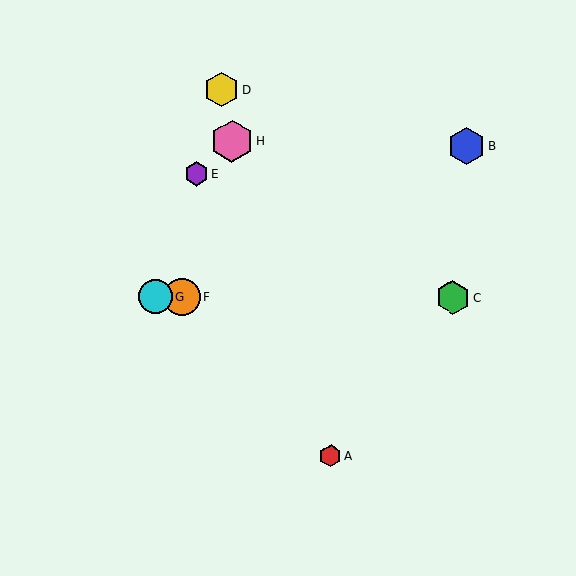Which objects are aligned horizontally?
Objects C, F, G are aligned horizontally.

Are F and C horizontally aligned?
Yes, both are at y≈297.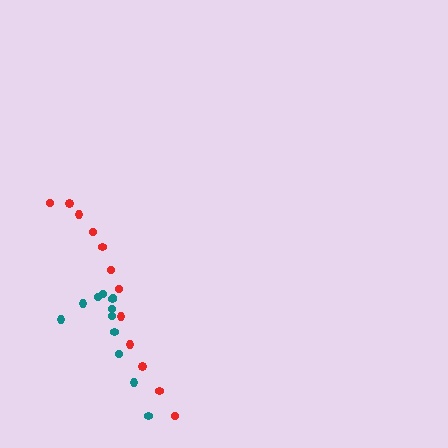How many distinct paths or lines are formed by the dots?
There are 2 distinct paths.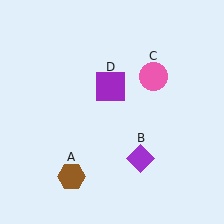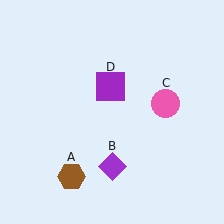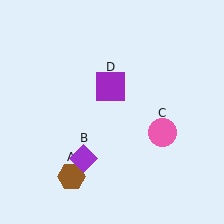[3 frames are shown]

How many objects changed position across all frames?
2 objects changed position: purple diamond (object B), pink circle (object C).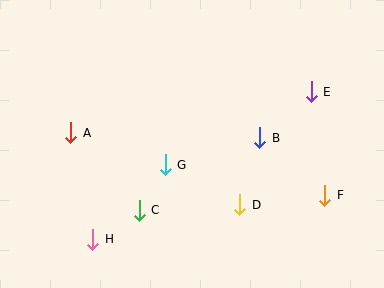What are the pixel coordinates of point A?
Point A is at (71, 133).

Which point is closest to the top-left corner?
Point A is closest to the top-left corner.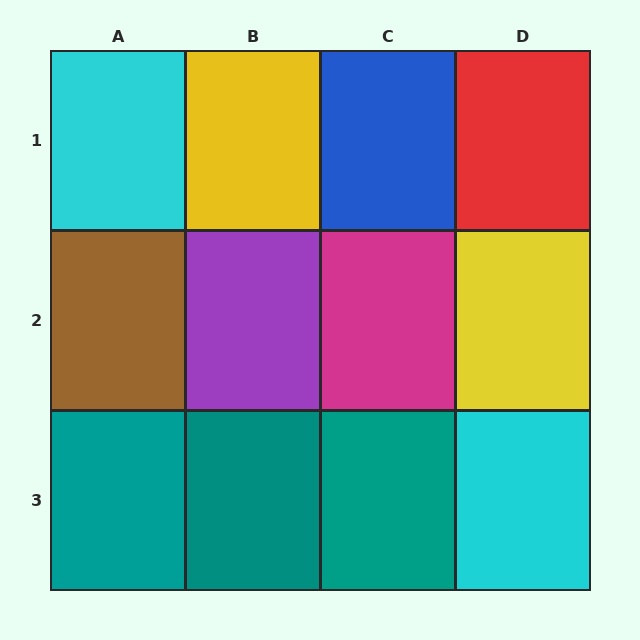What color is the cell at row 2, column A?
Brown.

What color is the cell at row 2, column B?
Purple.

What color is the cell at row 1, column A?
Cyan.